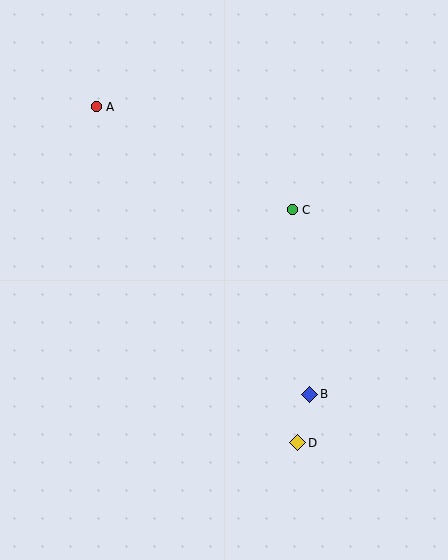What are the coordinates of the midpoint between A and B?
The midpoint between A and B is at (203, 251).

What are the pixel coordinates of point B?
Point B is at (310, 394).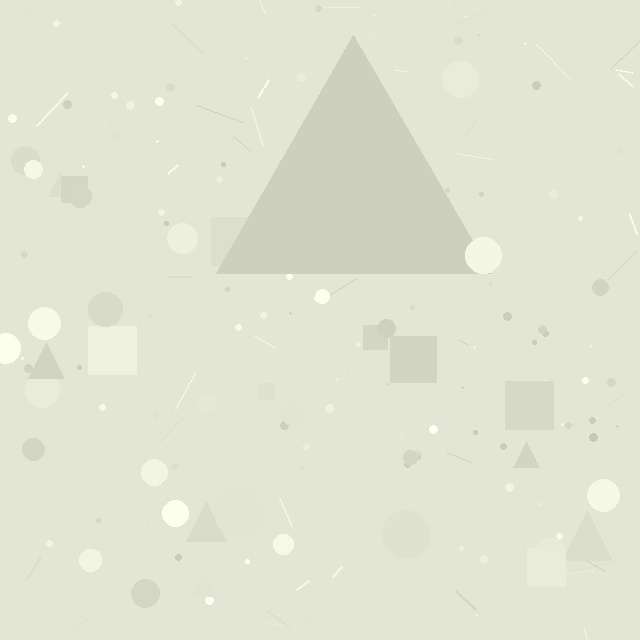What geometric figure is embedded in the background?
A triangle is embedded in the background.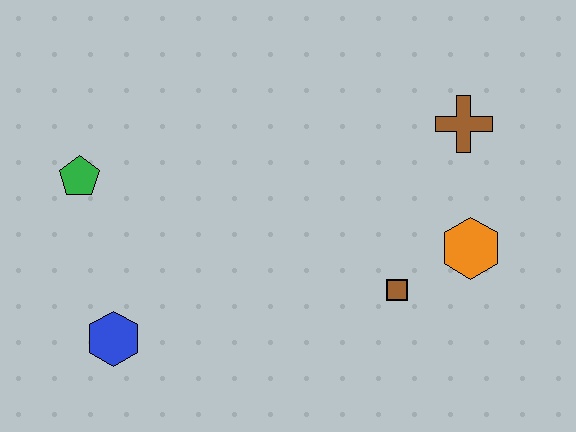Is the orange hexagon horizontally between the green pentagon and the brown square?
No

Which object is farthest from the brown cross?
The blue hexagon is farthest from the brown cross.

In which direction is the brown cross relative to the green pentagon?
The brown cross is to the right of the green pentagon.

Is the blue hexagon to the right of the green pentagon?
Yes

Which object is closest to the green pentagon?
The blue hexagon is closest to the green pentagon.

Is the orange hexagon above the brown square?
Yes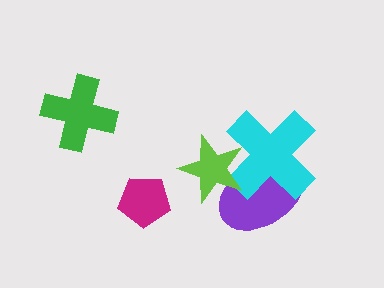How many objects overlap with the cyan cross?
2 objects overlap with the cyan cross.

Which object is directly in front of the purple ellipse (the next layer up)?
The cyan cross is directly in front of the purple ellipse.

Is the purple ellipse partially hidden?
Yes, it is partially covered by another shape.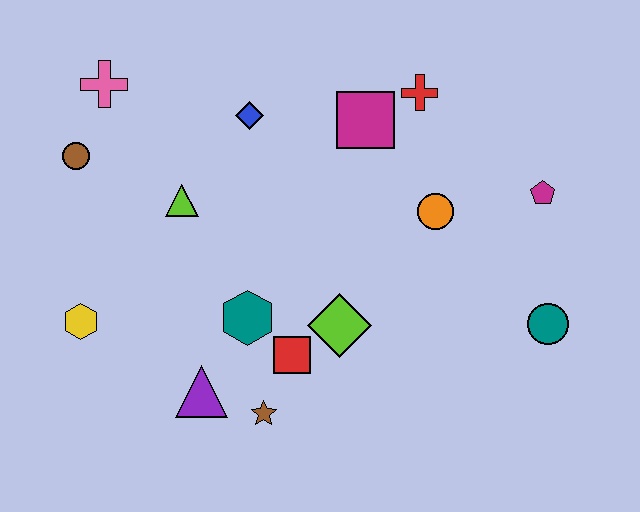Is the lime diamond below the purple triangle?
No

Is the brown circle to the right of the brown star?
No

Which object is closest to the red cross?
The magenta square is closest to the red cross.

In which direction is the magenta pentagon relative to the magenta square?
The magenta pentagon is to the right of the magenta square.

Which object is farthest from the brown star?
The pink cross is farthest from the brown star.